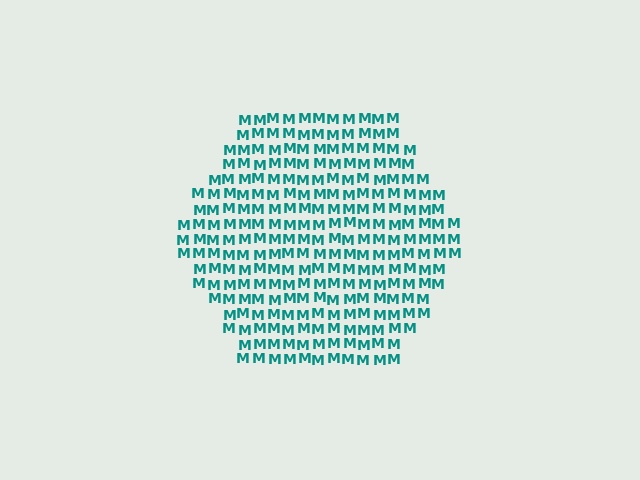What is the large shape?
The large shape is a hexagon.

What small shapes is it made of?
It is made of small letter M's.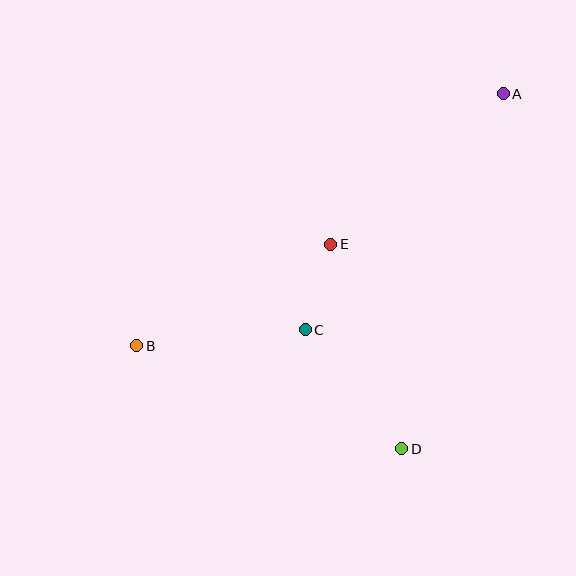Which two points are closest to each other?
Points C and E are closest to each other.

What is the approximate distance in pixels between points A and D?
The distance between A and D is approximately 369 pixels.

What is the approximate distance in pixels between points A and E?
The distance between A and E is approximately 229 pixels.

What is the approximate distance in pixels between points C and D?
The distance between C and D is approximately 153 pixels.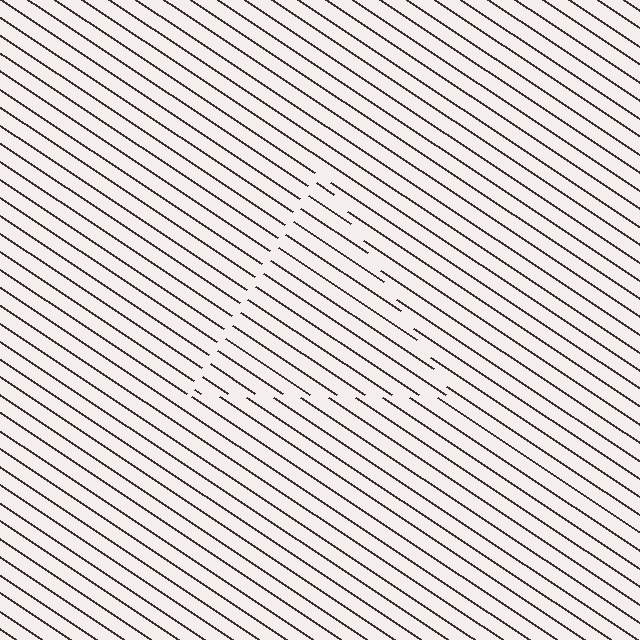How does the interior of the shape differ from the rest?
The interior of the shape contains the same grating, shifted by half a period — the contour is defined by the phase discontinuity where line-ends from the inner and outer gratings abut.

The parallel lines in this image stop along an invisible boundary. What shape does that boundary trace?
An illusory triangle. The interior of the shape contains the same grating, shifted by half a period — the contour is defined by the phase discontinuity where line-ends from the inner and outer gratings abut.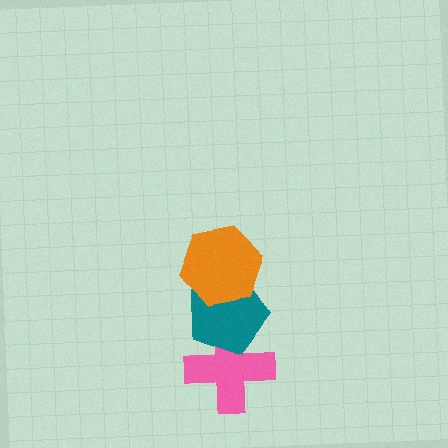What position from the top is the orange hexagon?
The orange hexagon is 1st from the top.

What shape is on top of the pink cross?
The teal pentagon is on top of the pink cross.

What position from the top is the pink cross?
The pink cross is 3rd from the top.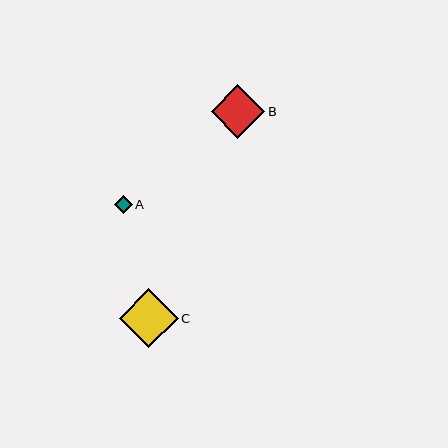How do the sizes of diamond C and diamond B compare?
Diamond C and diamond B are approximately the same size.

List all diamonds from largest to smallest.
From largest to smallest: C, B, A.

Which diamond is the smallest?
Diamond A is the smallest with a size of approximately 18 pixels.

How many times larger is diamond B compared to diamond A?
Diamond B is approximately 3.0 times the size of diamond A.